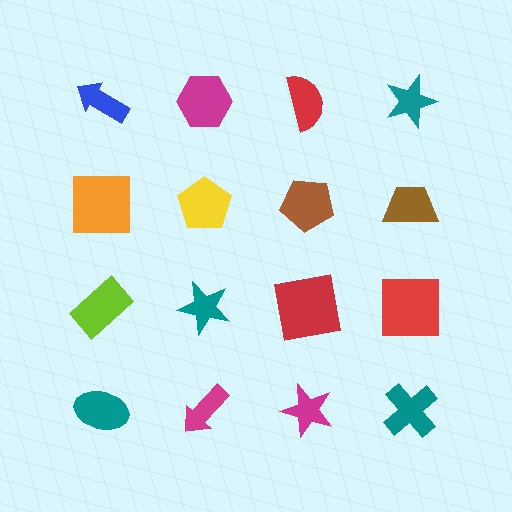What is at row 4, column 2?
A magenta arrow.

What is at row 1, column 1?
A blue arrow.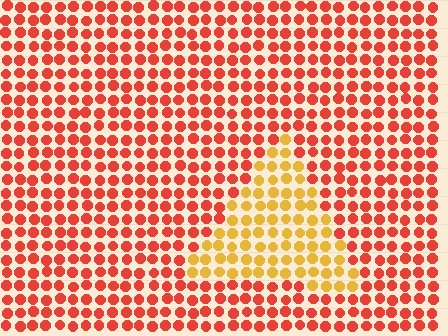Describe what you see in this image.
The image is filled with small red elements in a uniform arrangement. A triangle-shaped region is visible where the elements are tinted to a slightly different hue, forming a subtle color boundary.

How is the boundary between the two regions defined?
The boundary is defined purely by a slight shift in hue (about 41 degrees). Spacing, size, and orientation are identical on both sides.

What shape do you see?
I see a triangle.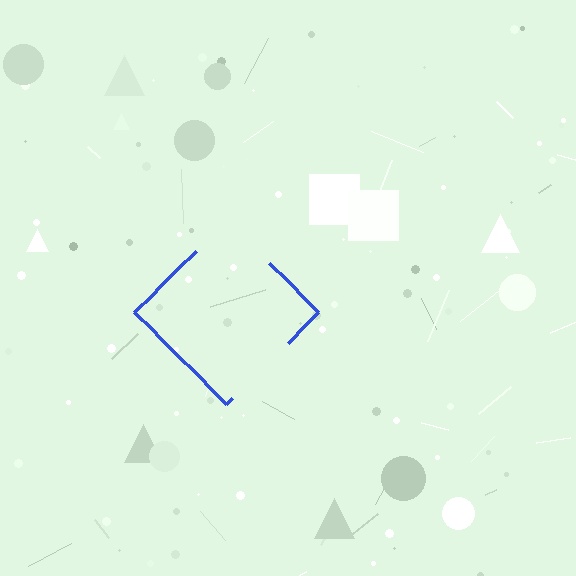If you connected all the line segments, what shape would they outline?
They would outline a diamond.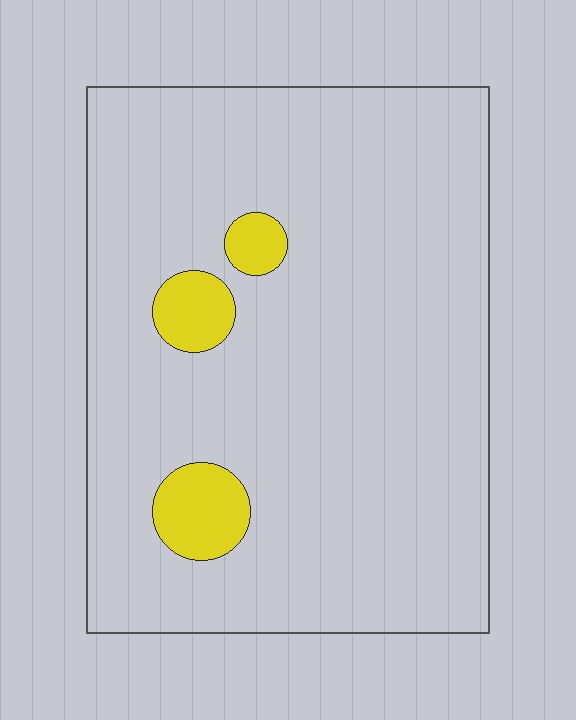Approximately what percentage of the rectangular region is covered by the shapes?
Approximately 5%.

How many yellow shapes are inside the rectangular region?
3.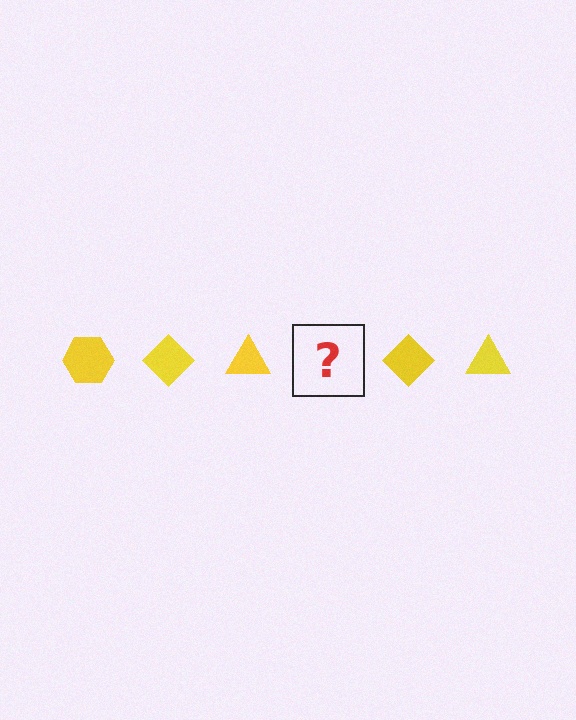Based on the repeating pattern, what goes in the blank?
The blank should be a yellow hexagon.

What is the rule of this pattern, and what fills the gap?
The rule is that the pattern cycles through hexagon, diamond, triangle shapes in yellow. The gap should be filled with a yellow hexagon.